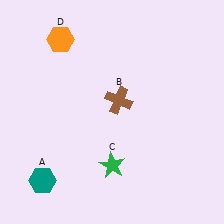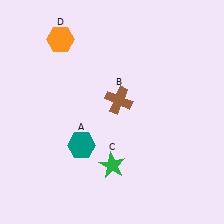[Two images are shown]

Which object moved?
The teal hexagon (A) moved right.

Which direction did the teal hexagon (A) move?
The teal hexagon (A) moved right.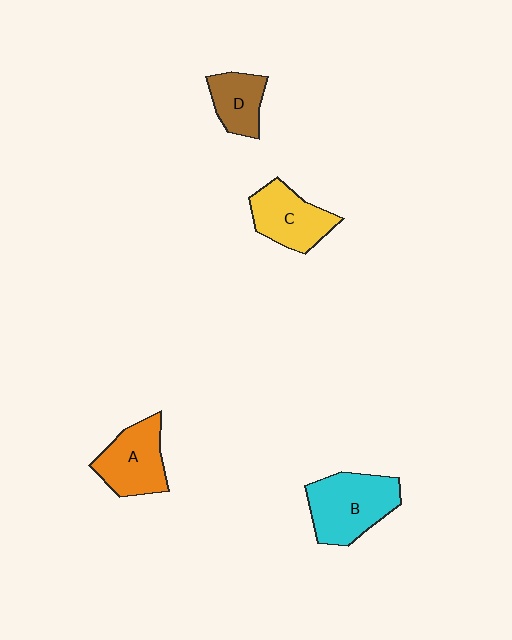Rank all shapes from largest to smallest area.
From largest to smallest: B (cyan), A (orange), C (yellow), D (brown).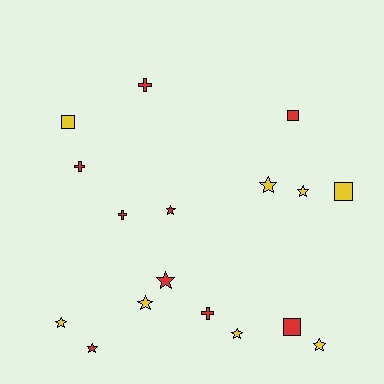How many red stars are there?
There are 3 red stars.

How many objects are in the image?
There are 17 objects.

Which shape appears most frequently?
Star, with 9 objects.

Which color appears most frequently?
Red, with 9 objects.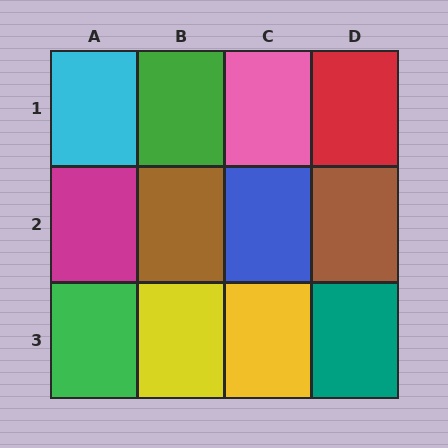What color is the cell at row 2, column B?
Brown.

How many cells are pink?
1 cell is pink.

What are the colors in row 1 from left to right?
Cyan, green, pink, red.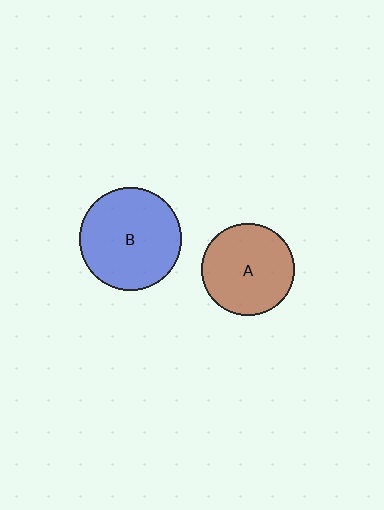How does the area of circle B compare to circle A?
Approximately 1.2 times.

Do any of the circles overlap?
No, none of the circles overlap.